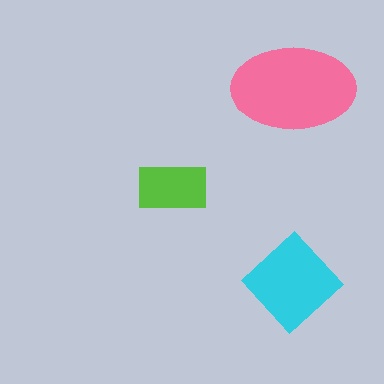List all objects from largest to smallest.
The pink ellipse, the cyan diamond, the lime rectangle.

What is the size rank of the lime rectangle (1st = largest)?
3rd.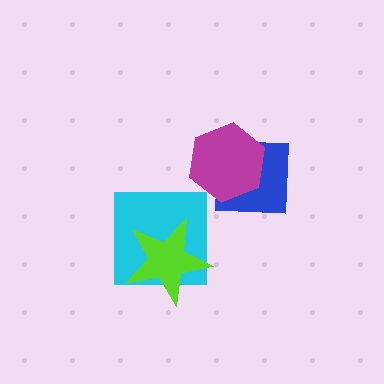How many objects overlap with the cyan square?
1 object overlaps with the cyan square.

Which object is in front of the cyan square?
The lime star is in front of the cyan square.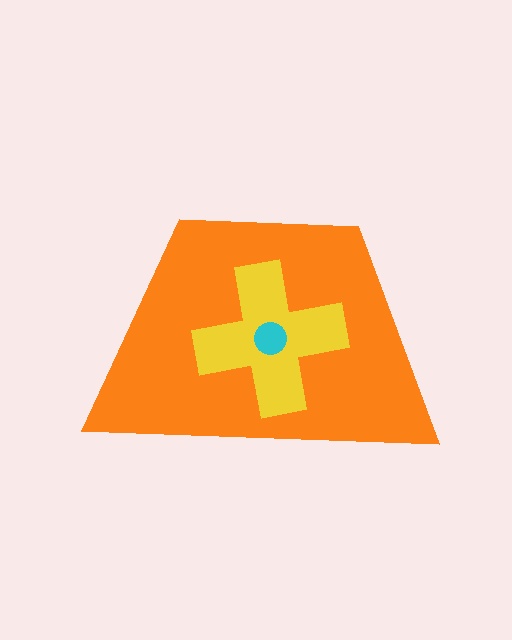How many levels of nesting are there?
3.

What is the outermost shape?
The orange trapezoid.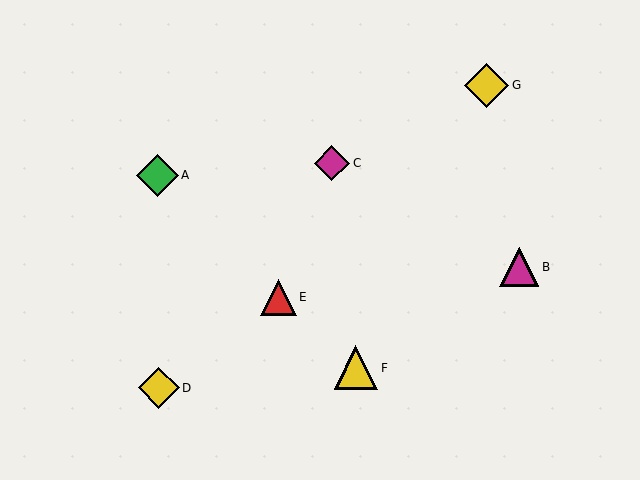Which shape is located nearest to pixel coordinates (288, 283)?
The red triangle (labeled E) at (279, 297) is nearest to that location.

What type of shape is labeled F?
Shape F is a yellow triangle.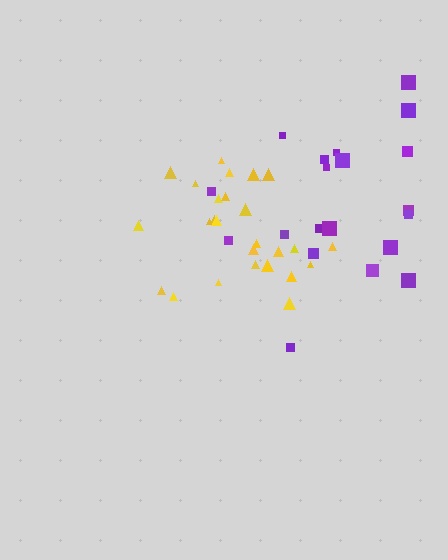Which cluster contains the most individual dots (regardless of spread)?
Yellow (26).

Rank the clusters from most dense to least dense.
yellow, purple.